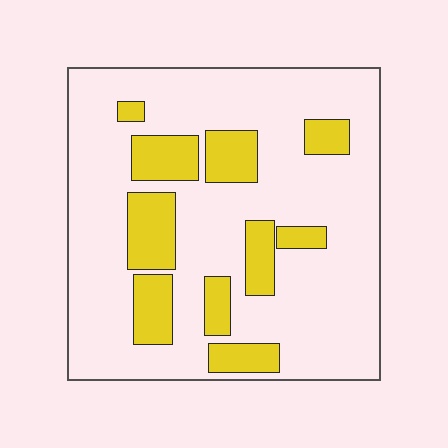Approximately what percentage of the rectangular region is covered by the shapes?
Approximately 20%.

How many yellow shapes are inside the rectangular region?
10.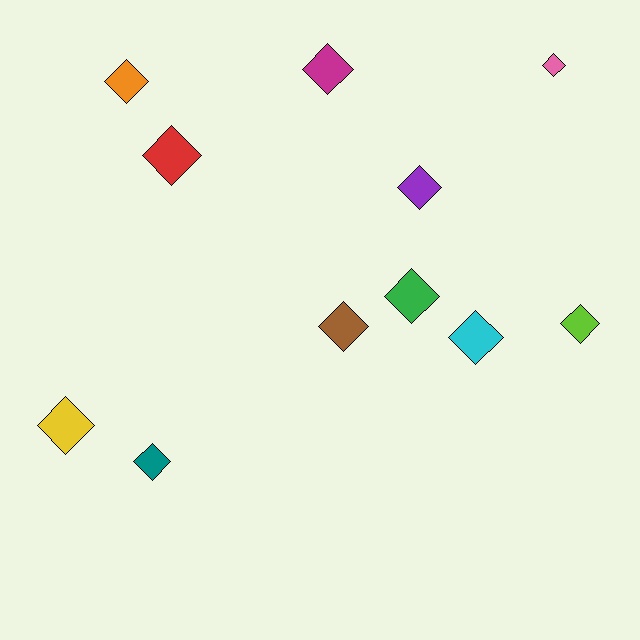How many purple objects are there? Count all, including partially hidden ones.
There is 1 purple object.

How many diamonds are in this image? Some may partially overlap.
There are 11 diamonds.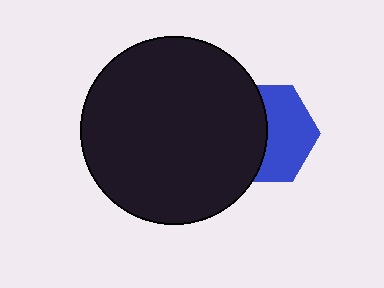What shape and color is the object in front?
The object in front is a black circle.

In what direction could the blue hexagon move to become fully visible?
The blue hexagon could move right. That would shift it out from behind the black circle entirely.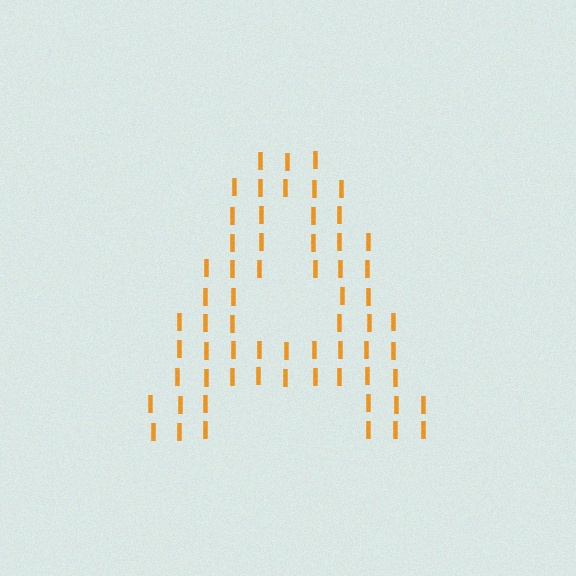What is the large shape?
The large shape is the letter A.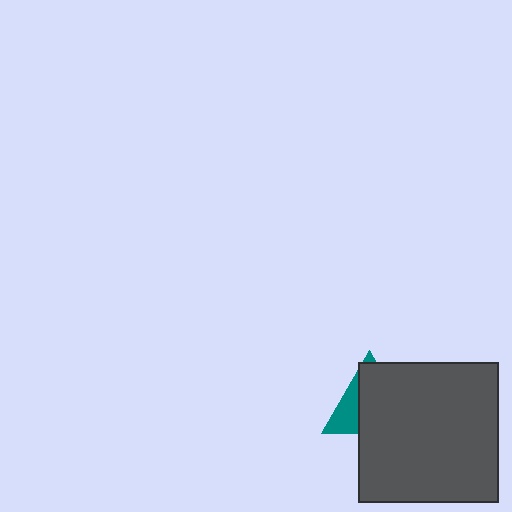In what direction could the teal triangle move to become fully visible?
The teal triangle could move toward the upper-left. That would shift it out from behind the dark gray square entirely.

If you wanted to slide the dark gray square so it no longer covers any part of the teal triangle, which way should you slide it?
Slide it toward the lower-right — that is the most direct way to separate the two shapes.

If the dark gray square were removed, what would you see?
You would see the complete teal triangle.